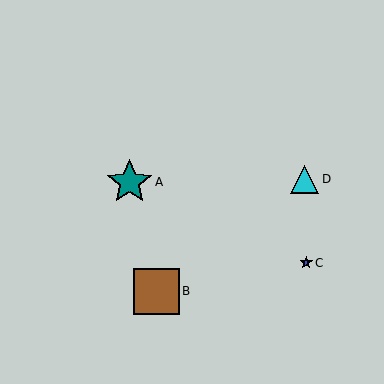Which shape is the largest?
The brown square (labeled B) is the largest.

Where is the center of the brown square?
The center of the brown square is at (156, 291).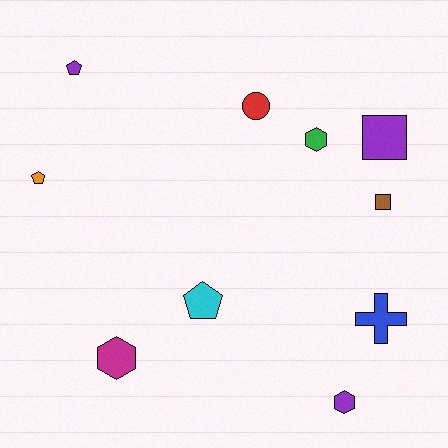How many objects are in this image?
There are 10 objects.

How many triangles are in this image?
There are no triangles.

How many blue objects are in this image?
There is 1 blue object.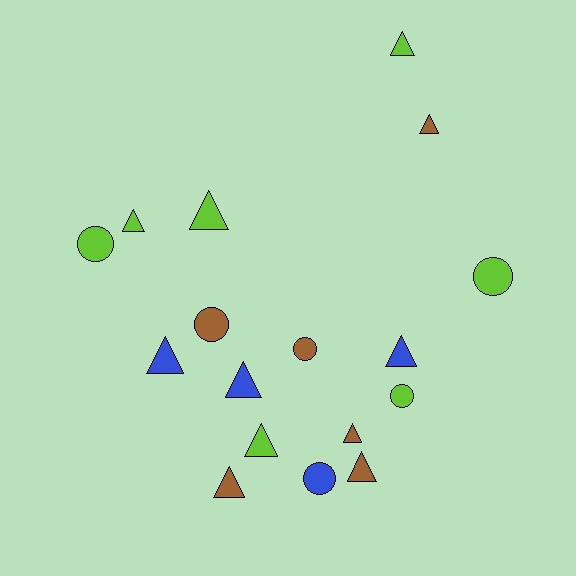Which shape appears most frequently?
Triangle, with 11 objects.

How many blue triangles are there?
There are 3 blue triangles.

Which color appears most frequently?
Lime, with 7 objects.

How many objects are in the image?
There are 17 objects.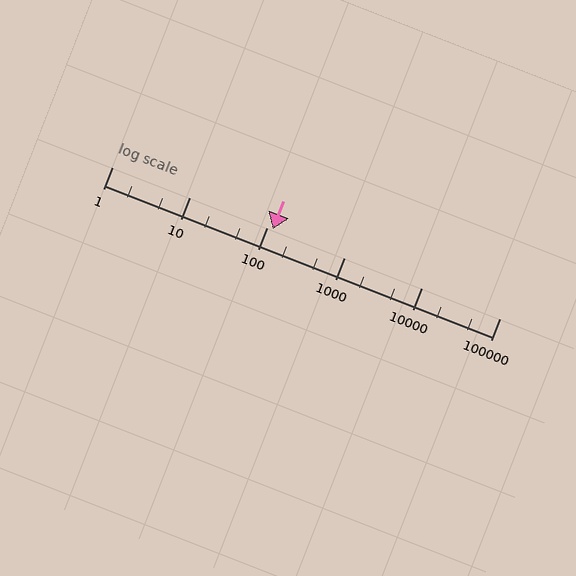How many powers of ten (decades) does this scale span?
The scale spans 5 decades, from 1 to 100000.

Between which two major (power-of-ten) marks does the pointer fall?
The pointer is between 100 and 1000.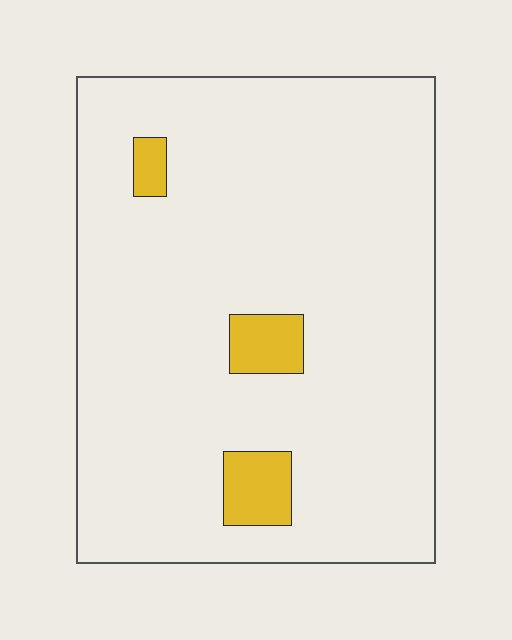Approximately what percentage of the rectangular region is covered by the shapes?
Approximately 5%.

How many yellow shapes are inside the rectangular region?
3.